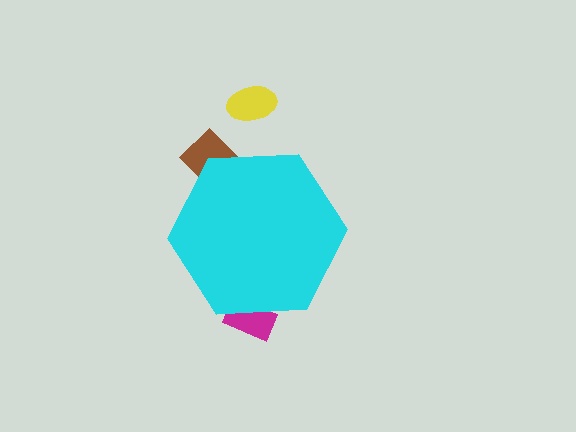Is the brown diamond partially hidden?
Yes, the brown diamond is partially hidden behind the cyan hexagon.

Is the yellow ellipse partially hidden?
No, the yellow ellipse is fully visible.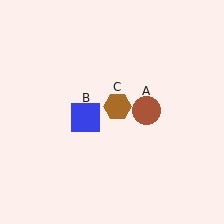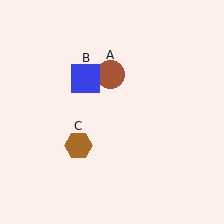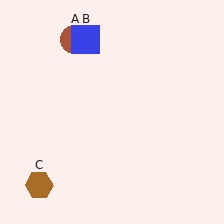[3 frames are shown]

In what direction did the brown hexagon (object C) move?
The brown hexagon (object C) moved down and to the left.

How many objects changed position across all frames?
3 objects changed position: brown circle (object A), blue square (object B), brown hexagon (object C).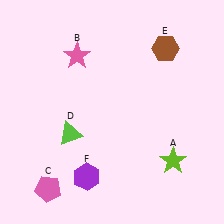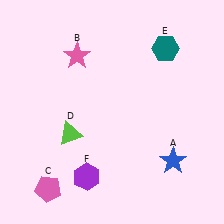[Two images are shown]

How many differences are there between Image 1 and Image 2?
There are 2 differences between the two images.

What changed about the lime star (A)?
In Image 1, A is lime. In Image 2, it changed to blue.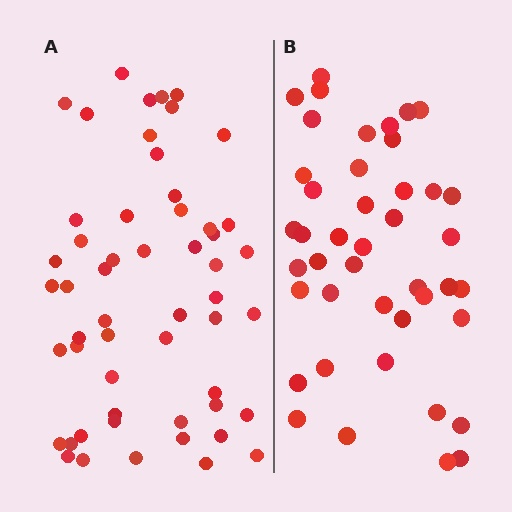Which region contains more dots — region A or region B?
Region A (the left region) has more dots.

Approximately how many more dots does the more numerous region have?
Region A has roughly 12 or so more dots than region B.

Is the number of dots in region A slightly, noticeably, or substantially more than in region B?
Region A has noticeably more, but not dramatically so. The ratio is roughly 1.3 to 1.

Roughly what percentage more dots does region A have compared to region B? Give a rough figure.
About 25% more.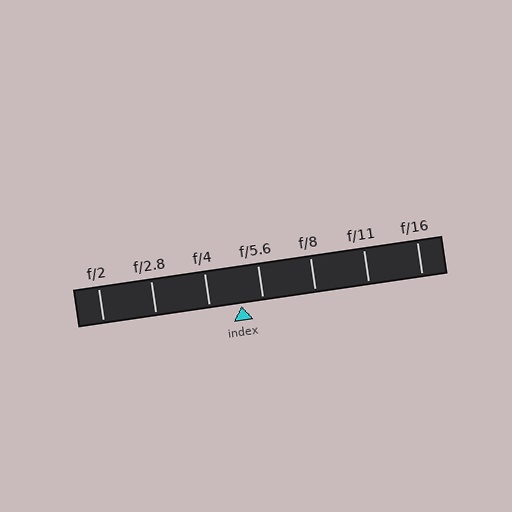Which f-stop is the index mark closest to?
The index mark is closest to f/5.6.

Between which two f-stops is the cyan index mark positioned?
The index mark is between f/4 and f/5.6.